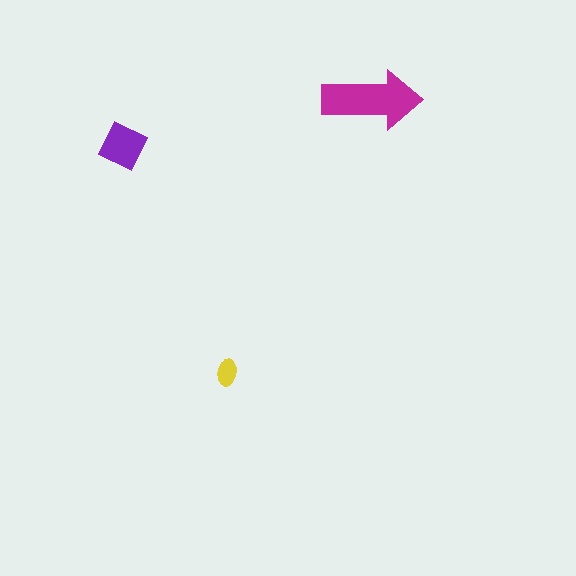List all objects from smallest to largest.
The yellow ellipse, the purple square, the magenta arrow.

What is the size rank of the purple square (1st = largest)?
2nd.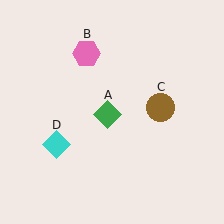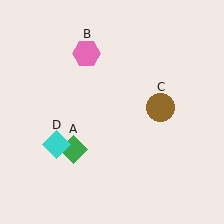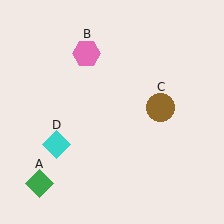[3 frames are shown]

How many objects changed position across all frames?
1 object changed position: green diamond (object A).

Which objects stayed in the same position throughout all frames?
Pink hexagon (object B) and brown circle (object C) and cyan diamond (object D) remained stationary.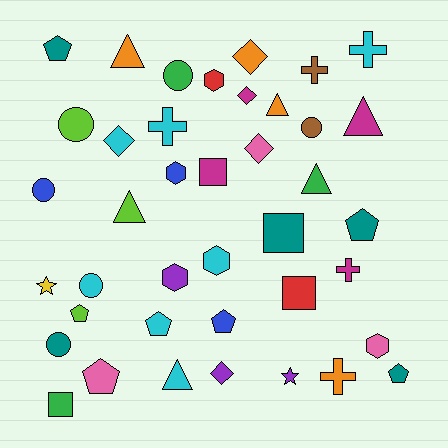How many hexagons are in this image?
There are 5 hexagons.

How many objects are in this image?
There are 40 objects.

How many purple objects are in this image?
There are 3 purple objects.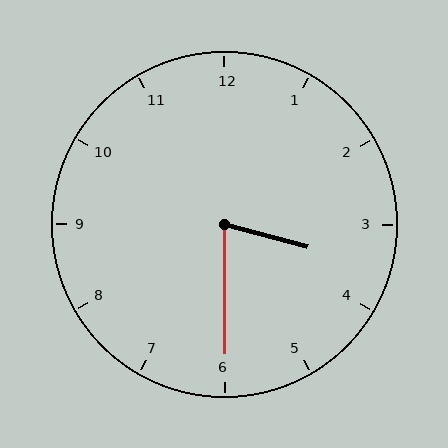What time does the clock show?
3:30.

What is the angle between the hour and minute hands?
Approximately 75 degrees.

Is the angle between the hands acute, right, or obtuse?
It is acute.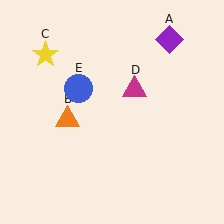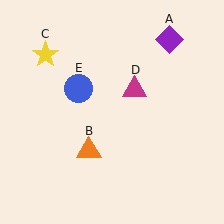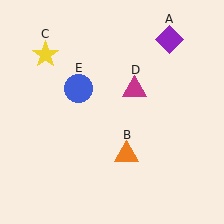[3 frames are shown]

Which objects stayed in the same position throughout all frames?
Purple diamond (object A) and yellow star (object C) and magenta triangle (object D) and blue circle (object E) remained stationary.